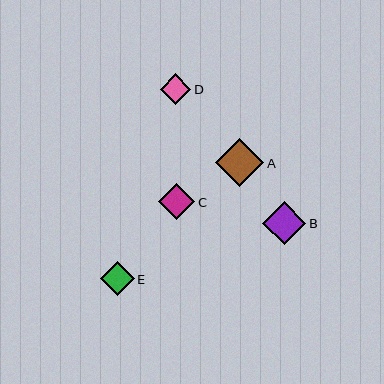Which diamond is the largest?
Diamond A is the largest with a size of approximately 48 pixels.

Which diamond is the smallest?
Diamond D is the smallest with a size of approximately 30 pixels.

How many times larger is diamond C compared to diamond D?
Diamond C is approximately 1.2 times the size of diamond D.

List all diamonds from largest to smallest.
From largest to smallest: A, B, C, E, D.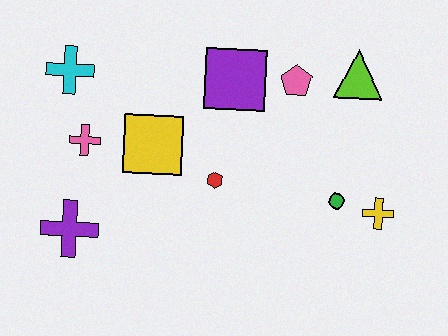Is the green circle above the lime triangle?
No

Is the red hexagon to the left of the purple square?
Yes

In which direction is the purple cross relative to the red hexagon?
The purple cross is to the left of the red hexagon.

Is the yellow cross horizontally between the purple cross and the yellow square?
No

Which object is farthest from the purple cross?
The lime triangle is farthest from the purple cross.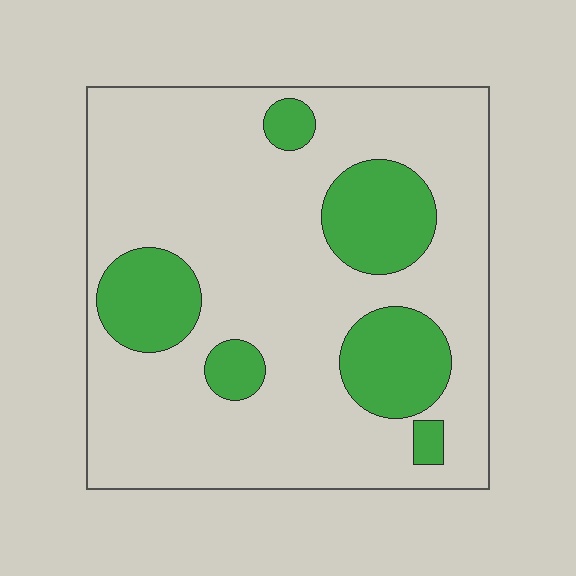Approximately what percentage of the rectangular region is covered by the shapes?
Approximately 20%.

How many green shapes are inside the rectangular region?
6.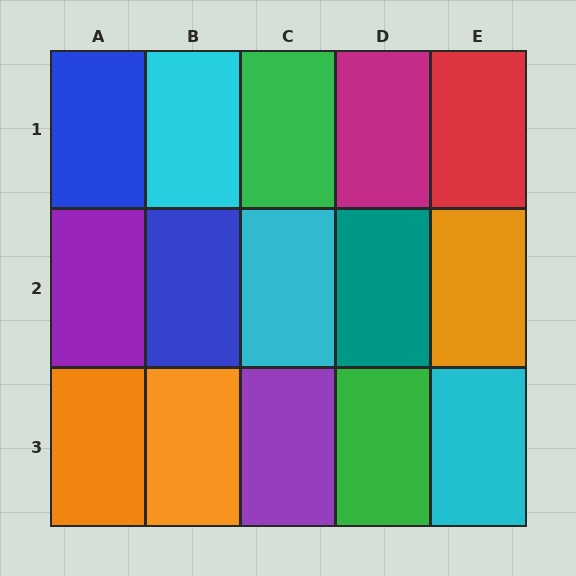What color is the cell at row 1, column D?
Magenta.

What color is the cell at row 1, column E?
Red.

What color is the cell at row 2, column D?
Teal.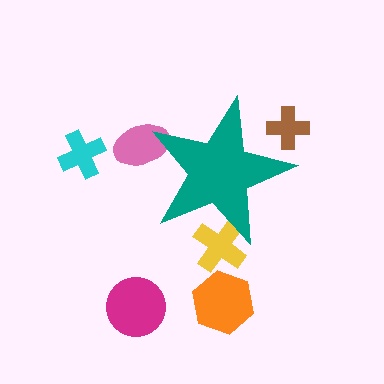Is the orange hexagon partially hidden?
No, the orange hexagon is fully visible.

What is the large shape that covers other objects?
A teal star.